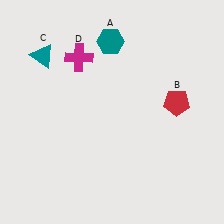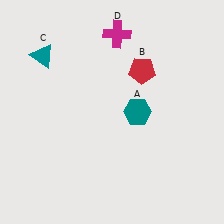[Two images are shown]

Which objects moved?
The objects that moved are: the teal hexagon (A), the red pentagon (B), the magenta cross (D).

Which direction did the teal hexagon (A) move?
The teal hexagon (A) moved down.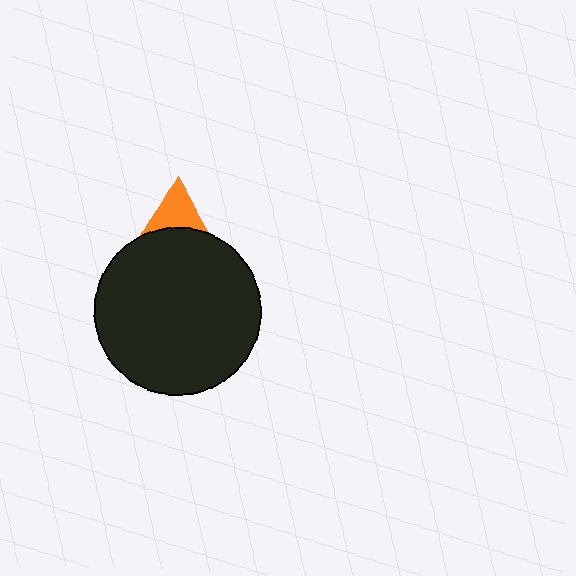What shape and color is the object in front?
The object in front is a black circle.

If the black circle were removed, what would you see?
You would see the complete orange triangle.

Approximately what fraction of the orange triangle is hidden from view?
Roughly 51% of the orange triangle is hidden behind the black circle.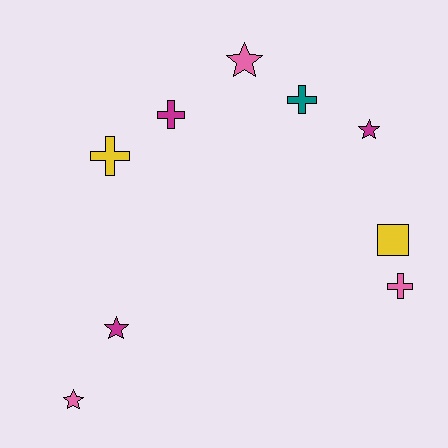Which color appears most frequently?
Magenta, with 3 objects.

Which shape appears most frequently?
Star, with 4 objects.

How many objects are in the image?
There are 9 objects.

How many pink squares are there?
There are no pink squares.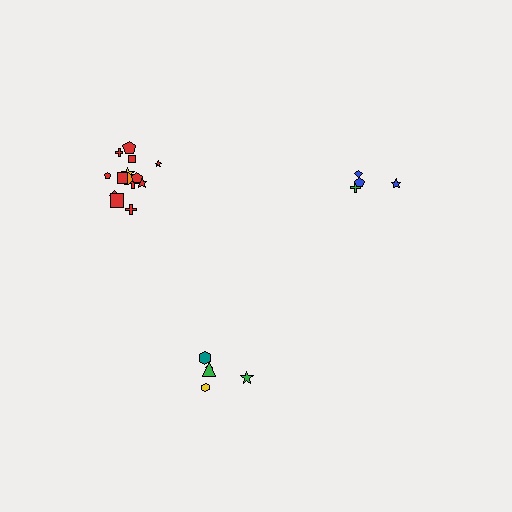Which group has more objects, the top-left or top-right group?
The top-left group.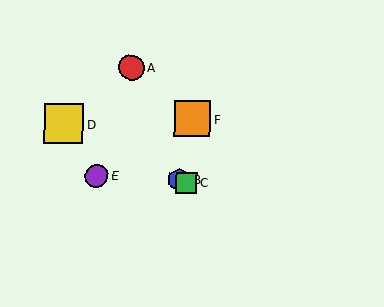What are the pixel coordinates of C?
Object C is at (186, 183).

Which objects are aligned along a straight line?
Objects B, C, D are aligned along a straight line.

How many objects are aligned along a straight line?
3 objects (B, C, D) are aligned along a straight line.